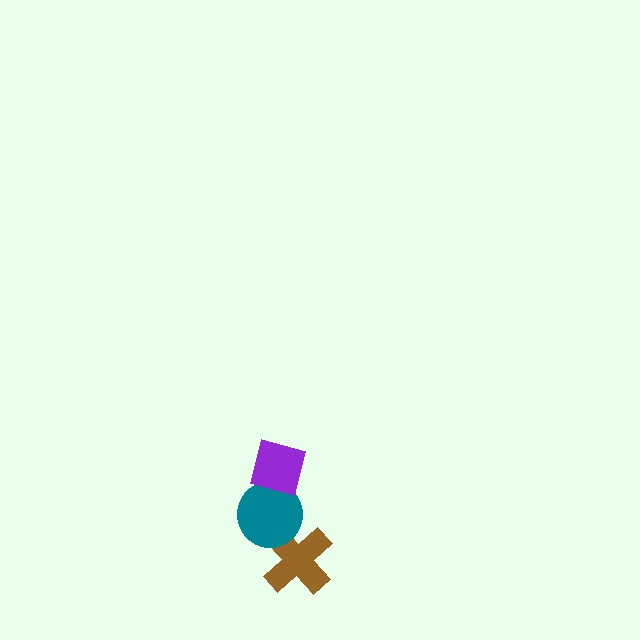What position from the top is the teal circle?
The teal circle is 2nd from the top.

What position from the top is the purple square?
The purple square is 1st from the top.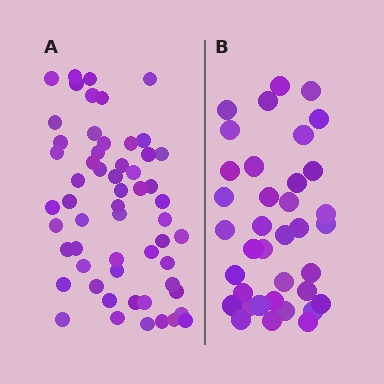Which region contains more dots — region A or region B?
Region A (the left region) has more dots.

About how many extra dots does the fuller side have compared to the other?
Region A has approximately 20 more dots than region B.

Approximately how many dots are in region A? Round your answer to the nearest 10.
About 60 dots. (The exact count is 57, which rounds to 60.)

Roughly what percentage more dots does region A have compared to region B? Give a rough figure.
About 55% more.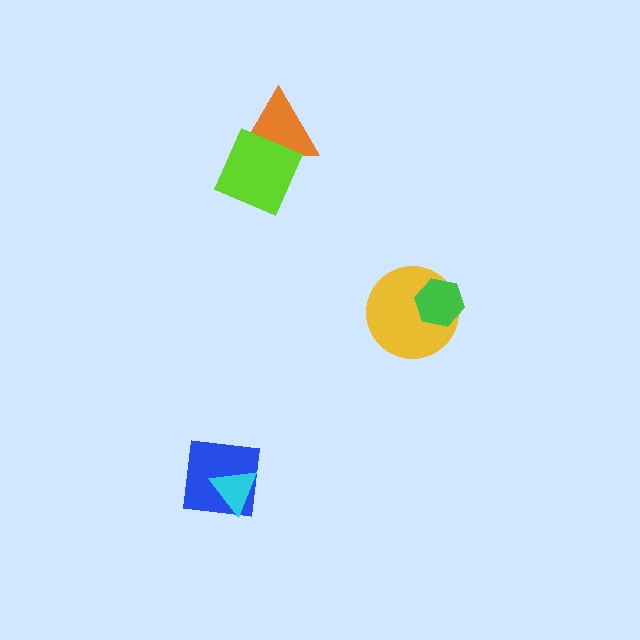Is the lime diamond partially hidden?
No, no other shape covers it.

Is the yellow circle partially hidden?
Yes, it is partially covered by another shape.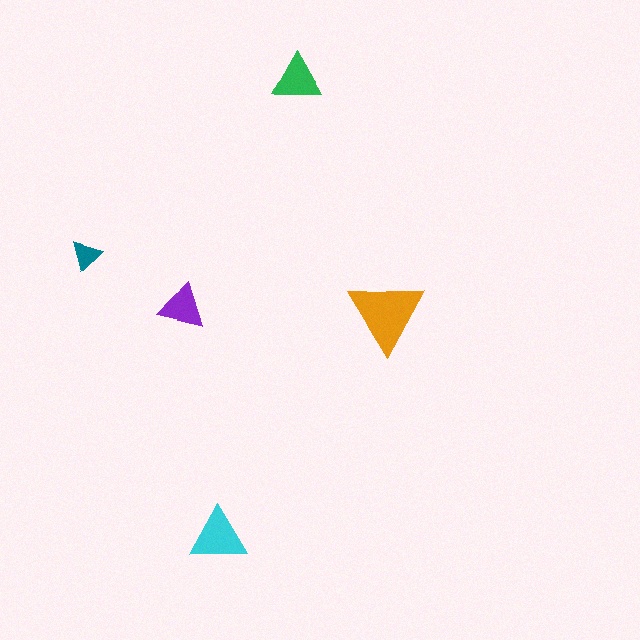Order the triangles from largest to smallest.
the orange one, the cyan one, the green one, the purple one, the teal one.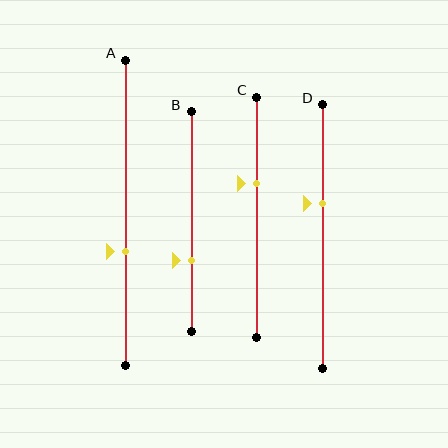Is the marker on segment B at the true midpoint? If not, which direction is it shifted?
No, the marker on segment B is shifted downward by about 18% of the segment length.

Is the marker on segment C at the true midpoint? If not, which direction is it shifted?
No, the marker on segment C is shifted upward by about 14% of the segment length.